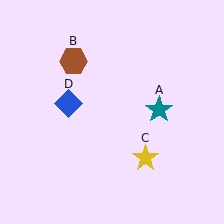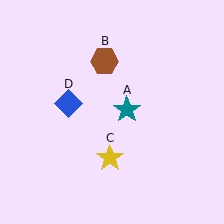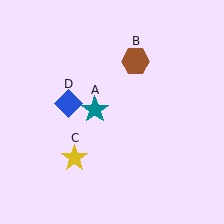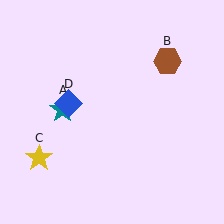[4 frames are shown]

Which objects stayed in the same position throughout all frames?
Blue diamond (object D) remained stationary.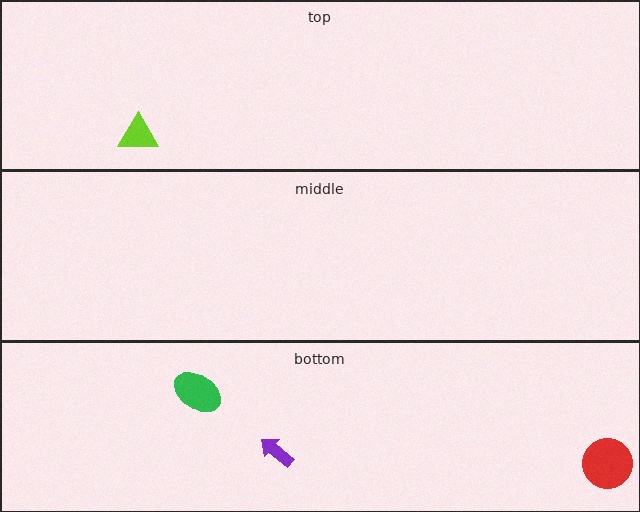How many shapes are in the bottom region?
3.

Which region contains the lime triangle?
The top region.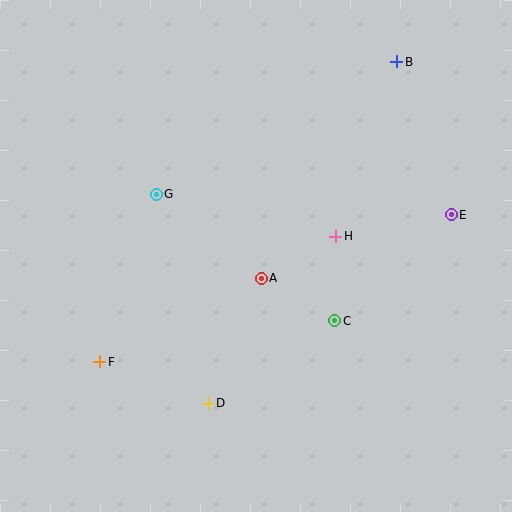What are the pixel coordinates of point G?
Point G is at (156, 194).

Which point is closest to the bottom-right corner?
Point C is closest to the bottom-right corner.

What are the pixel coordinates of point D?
Point D is at (208, 403).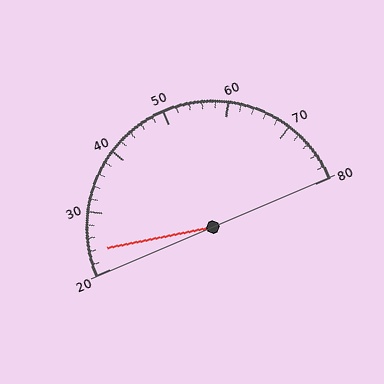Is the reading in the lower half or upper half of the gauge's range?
The reading is in the lower half of the range (20 to 80).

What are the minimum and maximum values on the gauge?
The gauge ranges from 20 to 80.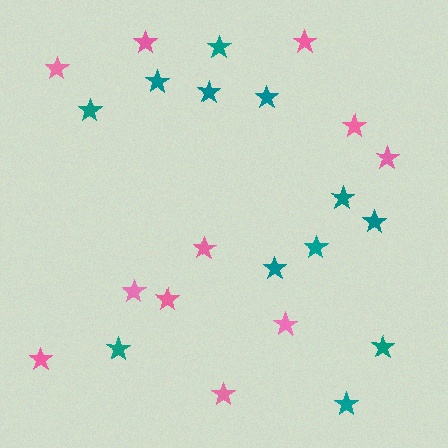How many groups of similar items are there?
There are 2 groups: one group of pink stars (11) and one group of teal stars (12).